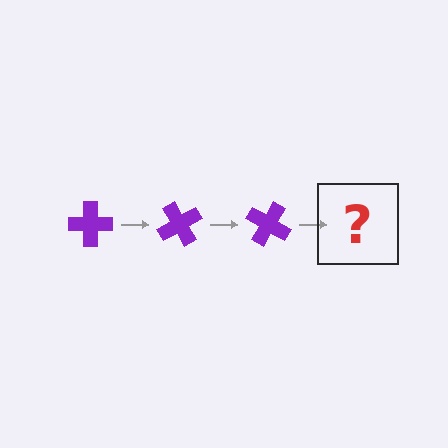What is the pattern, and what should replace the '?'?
The pattern is that the cross rotates 60 degrees each step. The '?' should be a purple cross rotated 180 degrees.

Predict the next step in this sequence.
The next step is a purple cross rotated 180 degrees.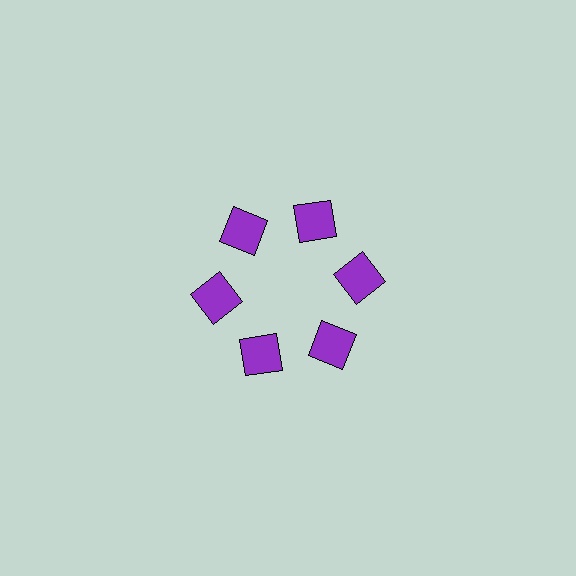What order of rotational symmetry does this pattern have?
This pattern has 6-fold rotational symmetry.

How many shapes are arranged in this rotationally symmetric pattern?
There are 6 shapes, arranged in 6 groups of 1.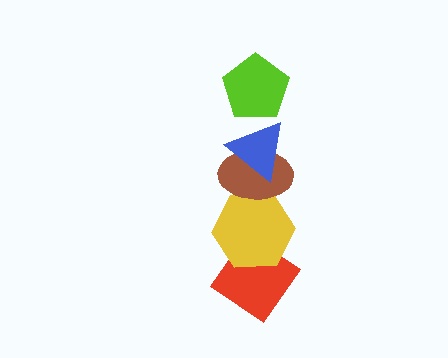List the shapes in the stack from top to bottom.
From top to bottom: the lime pentagon, the blue triangle, the brown ellipse, the yellow hexagon, the red diamond.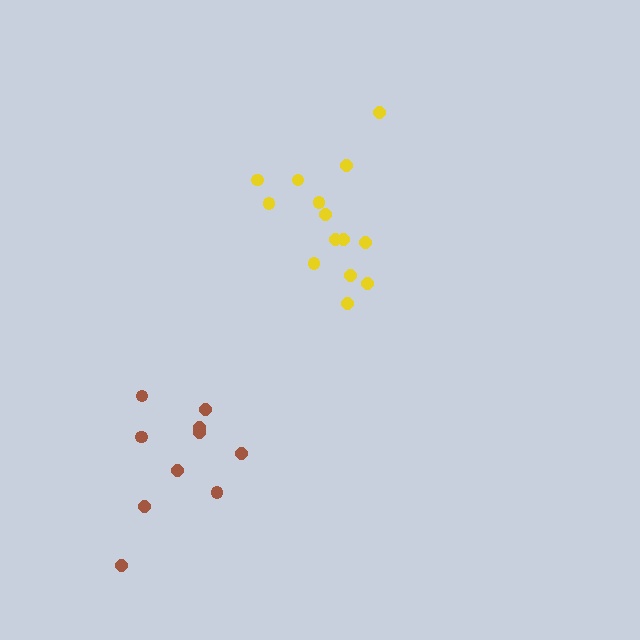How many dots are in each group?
Group 1: 10 dots, Group 2: 14 dots (24 total).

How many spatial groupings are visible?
There are 2 spatial groupings.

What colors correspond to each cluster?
The clusters are colored: brown, yellow.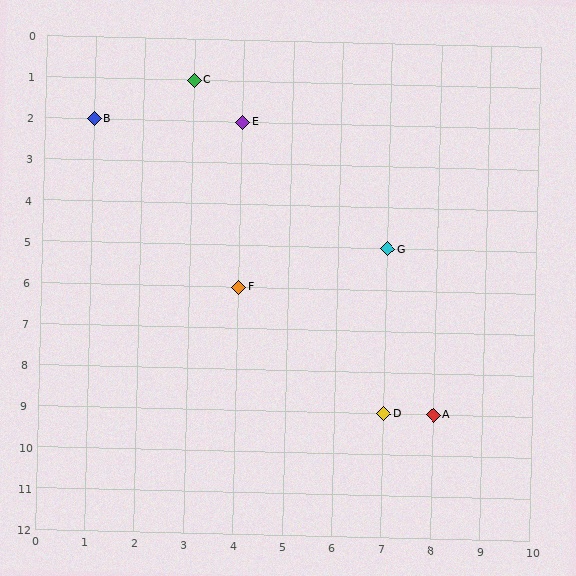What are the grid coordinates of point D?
Point D is at grid coordinates (7, 9).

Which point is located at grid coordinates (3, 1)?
Point C is at (3, 1).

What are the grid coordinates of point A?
Point A is at grid coordinates (8, 9).